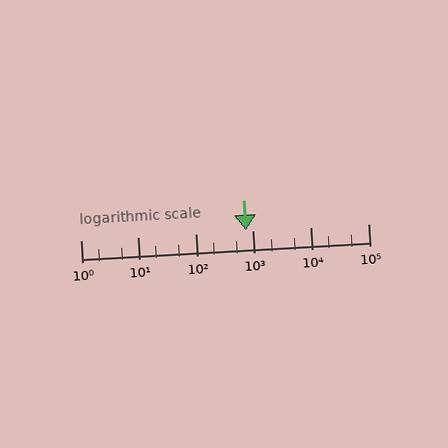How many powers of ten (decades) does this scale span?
The scale spans 5 decades, from 1 to 100000.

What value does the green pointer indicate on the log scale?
The pointer indicates approximately 760.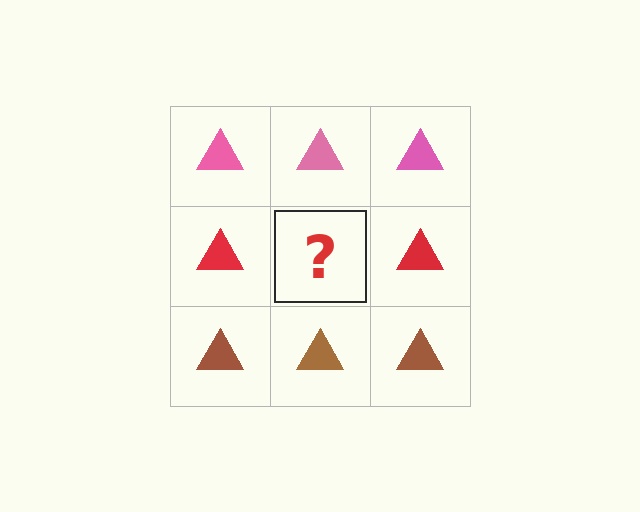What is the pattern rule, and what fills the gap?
The rule is that each row has a consistent color. The gap should be filled with a red triangle.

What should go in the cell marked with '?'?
The missing cell should contain a red triangle.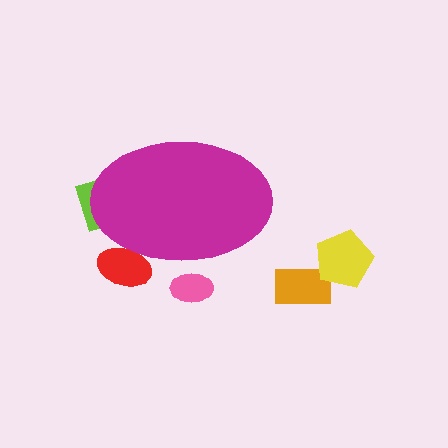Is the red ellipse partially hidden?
Yes, the red ellipse is partially hidden behind the magenta ellipse.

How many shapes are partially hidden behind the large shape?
3 shapes are partially hidden.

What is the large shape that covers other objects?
A magenta ellipse.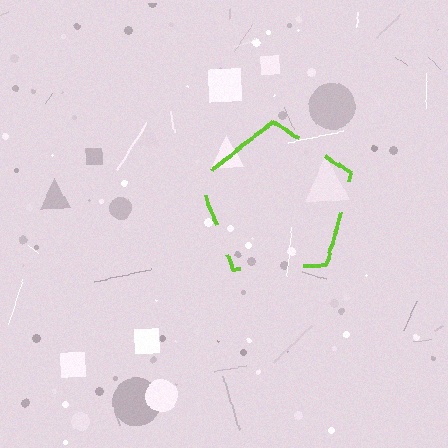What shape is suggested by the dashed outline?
The dashed outline suggests a pentagon.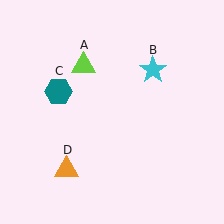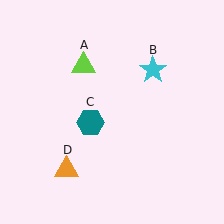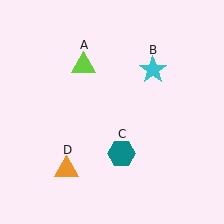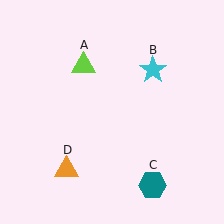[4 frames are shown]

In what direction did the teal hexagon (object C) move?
The teal hexagon (object C) moved down and to the right.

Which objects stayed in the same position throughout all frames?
Lime triangle (object A) and cyan star (object B) and orange triangle (object D) remained stationary.